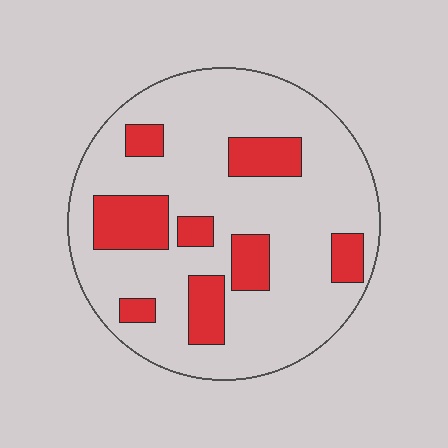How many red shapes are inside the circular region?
8.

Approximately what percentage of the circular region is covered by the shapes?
Approximately 20%.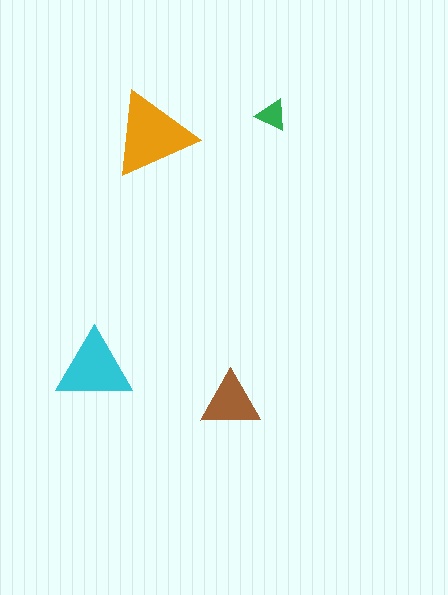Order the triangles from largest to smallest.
the orange one, the cyan one, the brown one, the green one.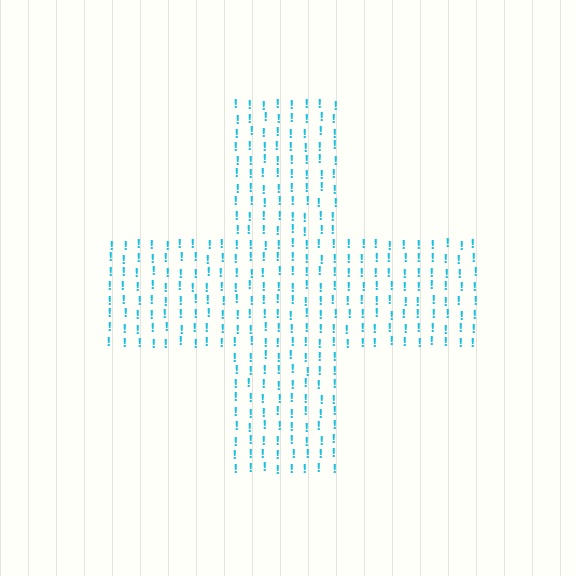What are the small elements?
The small elements are exclamation marks.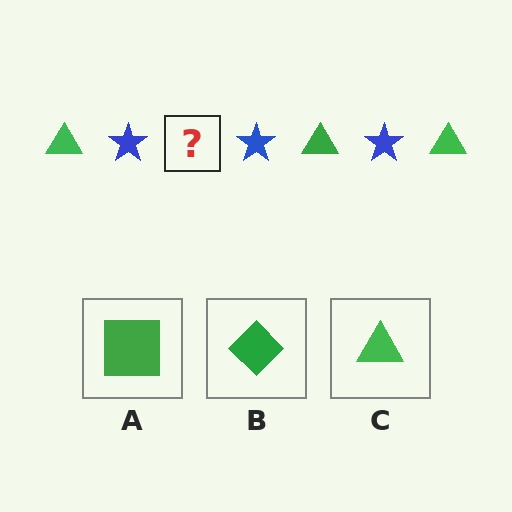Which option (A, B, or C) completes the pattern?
C.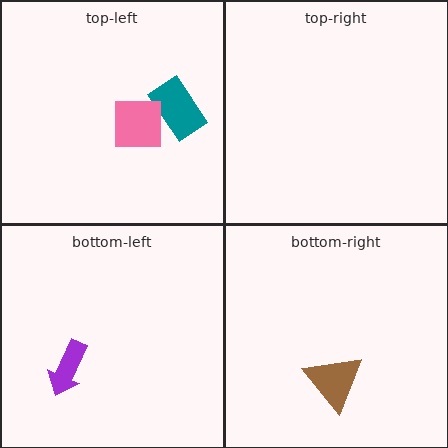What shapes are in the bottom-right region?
The brown triangle.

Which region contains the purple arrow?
The bottom-left region.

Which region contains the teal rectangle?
The top-left region.